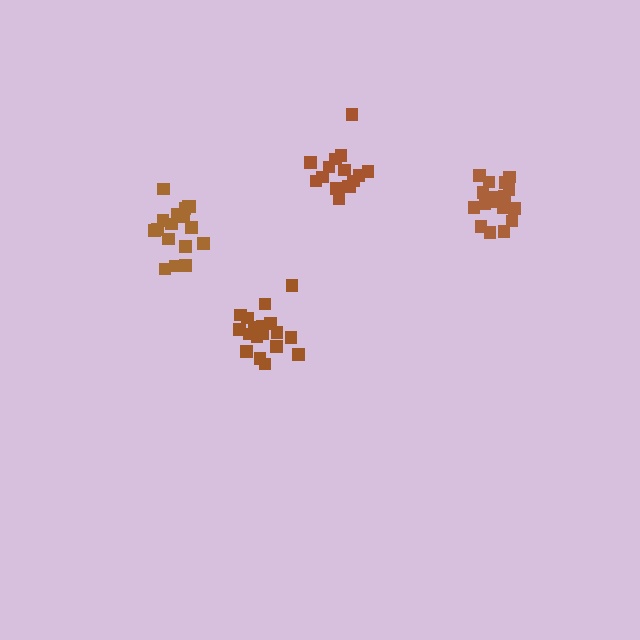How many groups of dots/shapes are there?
There are 4 groups.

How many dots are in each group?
Group 1: 19 dots, Group 2: 17 dots, Group 3: 19 dots, Group 4: 15 dots (70 total).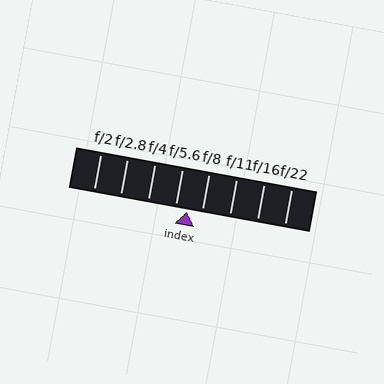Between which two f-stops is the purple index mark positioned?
The index mark is between f/5.6 and f/8.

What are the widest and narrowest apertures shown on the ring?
The widest aperture shown is f/2 and the narrowest is f/22.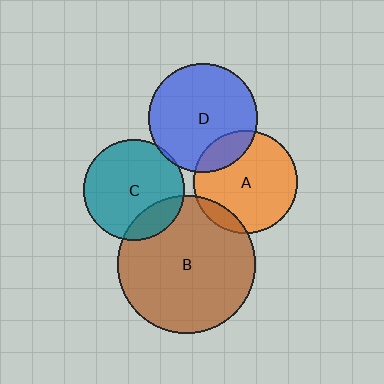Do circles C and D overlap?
Yes.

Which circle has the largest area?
Circle B (brown).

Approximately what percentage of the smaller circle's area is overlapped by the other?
Approximately 5%.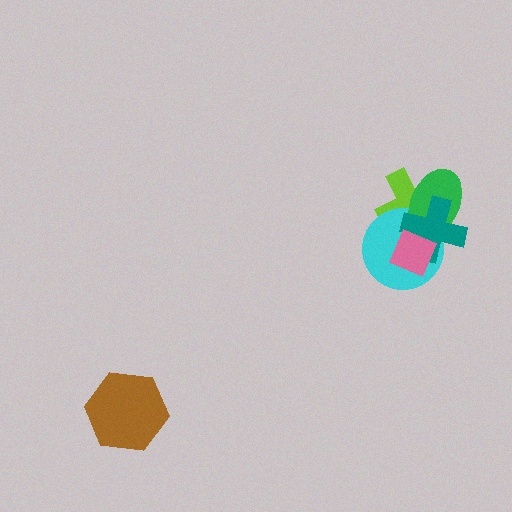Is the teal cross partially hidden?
Yes, it is partially covered by another shape.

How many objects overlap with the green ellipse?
4 objects overlap with the green ellipse.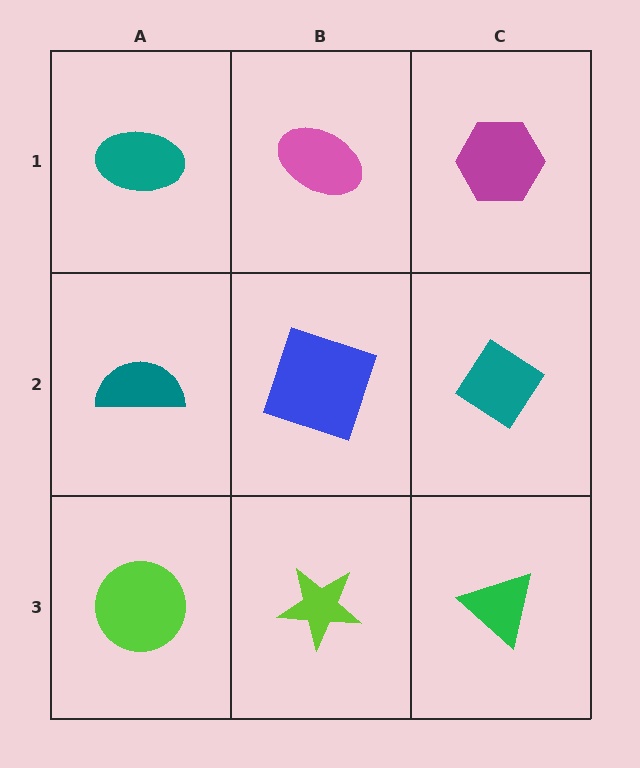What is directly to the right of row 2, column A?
A blue square.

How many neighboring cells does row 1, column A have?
2.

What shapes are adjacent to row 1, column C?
A teal diamond (row 2, column C), a pink ellipse (row 1, column B).